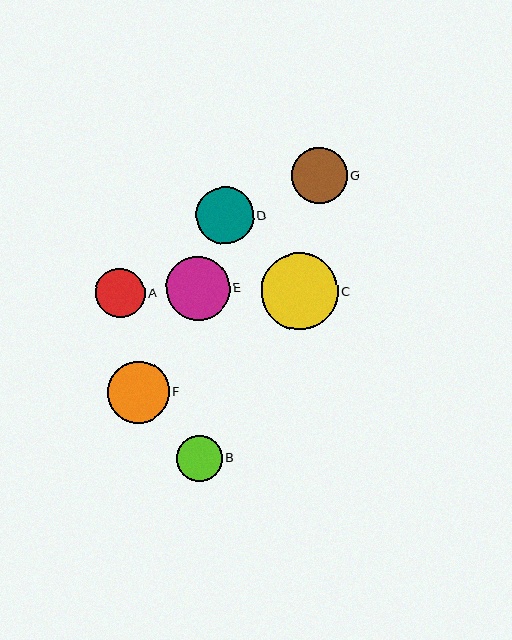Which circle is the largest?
Circle C is the largest with a size of approximately 77 pixels.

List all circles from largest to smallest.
From largest to smallest: C, E, F, D, G, A, B.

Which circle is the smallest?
Circle B is the smallest with a size of approximately 46 pixels.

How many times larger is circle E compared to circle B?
Circle E is approximately 1.4 times the size of circle B.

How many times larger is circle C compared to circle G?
Circle C is approximately 1.4 times the size of circle G.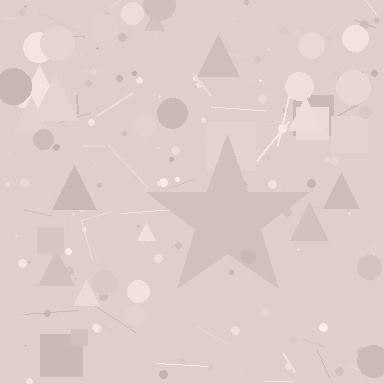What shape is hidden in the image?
A star is hidden in the image.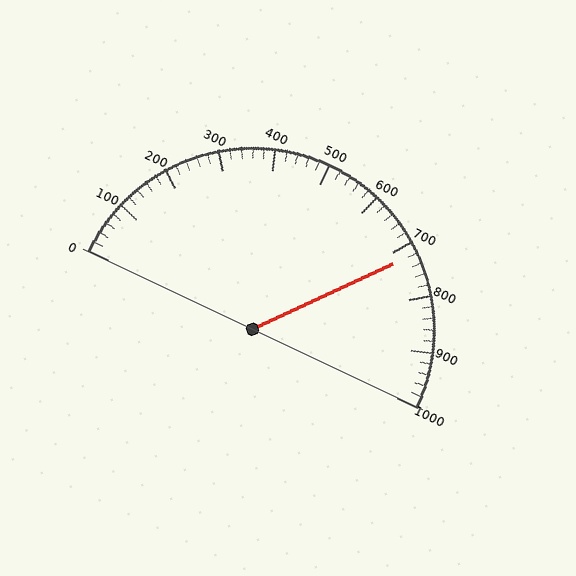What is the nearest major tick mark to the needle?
The nearest major tick mark is 700.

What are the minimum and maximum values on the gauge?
The gauge ranges from 0 to 1000.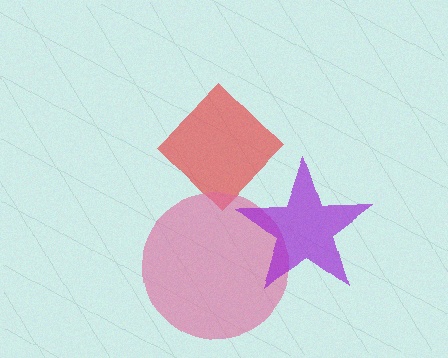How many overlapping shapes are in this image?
There are 3 overlapping shapes in the image.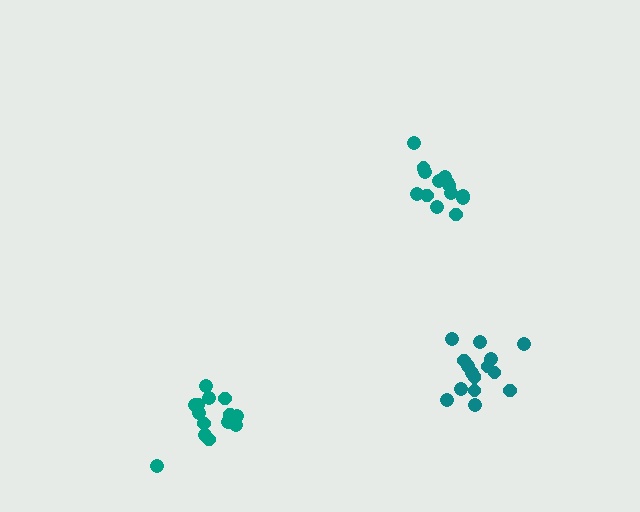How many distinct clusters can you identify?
There are 3 distinct clusters.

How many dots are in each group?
Group 1: 14 dots, Group 2: 15 dots, Group 3: 15 dots (44 total).